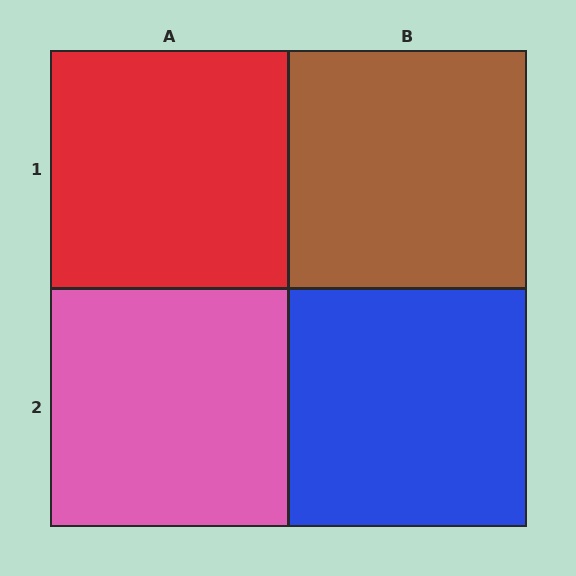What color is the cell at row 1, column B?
Brown.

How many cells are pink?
1 cell is pink.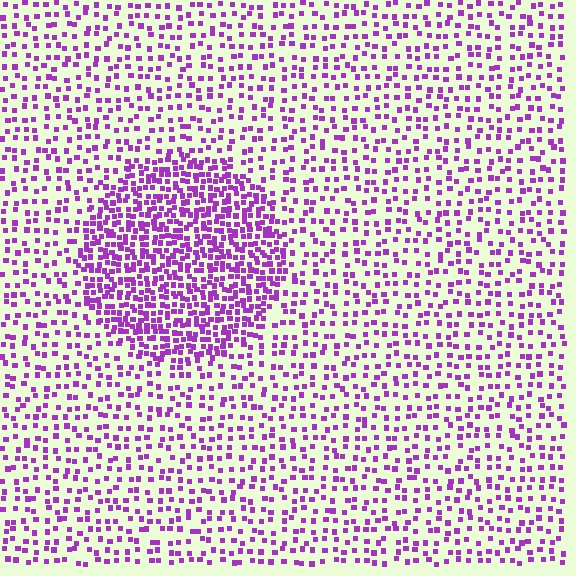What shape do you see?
I see a circle.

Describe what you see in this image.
The image contains small purple elements arranged at two different densities. A circle-shaped region is visible where the elements are more densely packed than the surrounding area.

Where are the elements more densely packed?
The elements are more densely packed inside the circle boundary.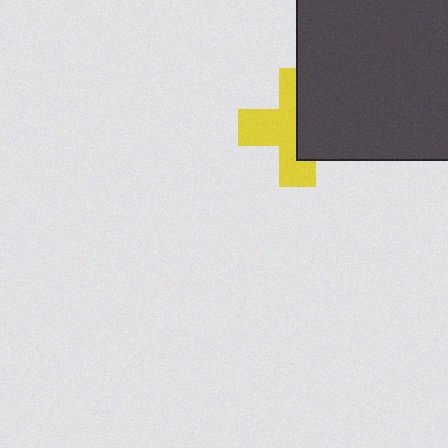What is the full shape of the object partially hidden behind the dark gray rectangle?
The partially hidden object is a yellow cross.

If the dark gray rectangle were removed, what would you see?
You would see the complete yellow cross.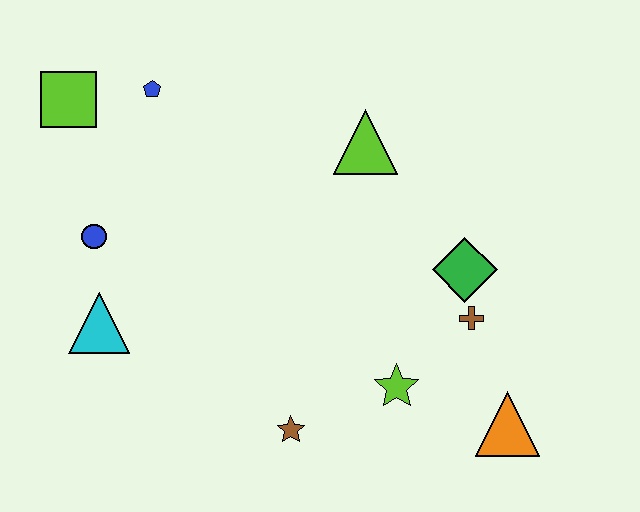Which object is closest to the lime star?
The brown cross is closest to the lime star.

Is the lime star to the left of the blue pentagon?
No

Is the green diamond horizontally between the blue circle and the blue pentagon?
No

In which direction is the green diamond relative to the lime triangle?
The green diamond is below the lime triangle.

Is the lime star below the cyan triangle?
Yes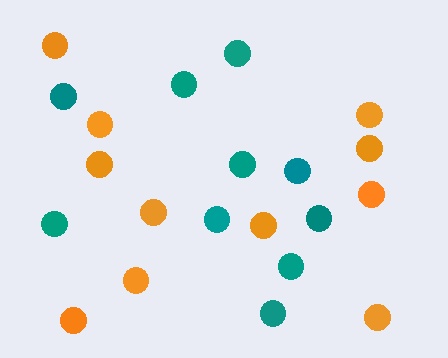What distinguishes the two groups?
There are 2 groups: one group of teal circles (10) and one group of orange circles (11).